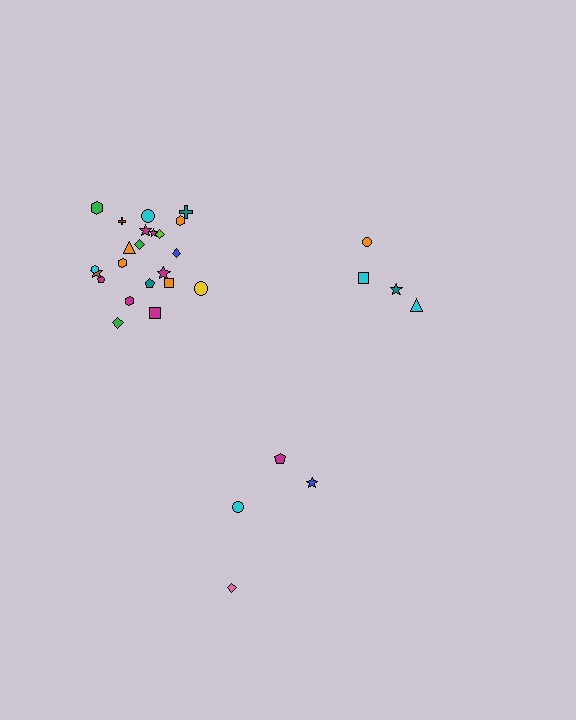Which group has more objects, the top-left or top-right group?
The top-left group.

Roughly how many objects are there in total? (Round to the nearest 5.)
Roughly 30 objects in total.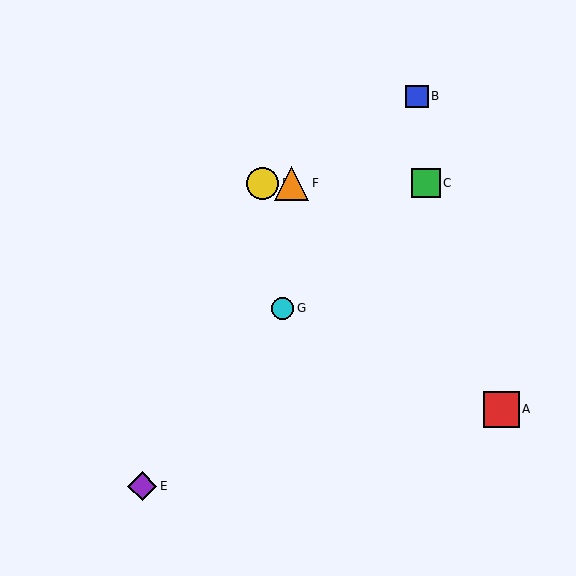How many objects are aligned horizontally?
3 objects (C, D, F) are aligned horizontally.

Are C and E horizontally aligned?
No, C is at y≈183 and E is at y≈486.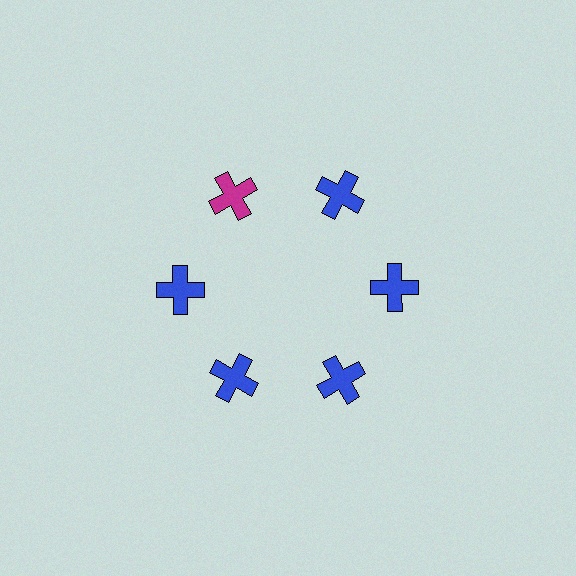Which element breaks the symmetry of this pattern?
The magenta cross at roughly the 11 o'clock position breaks the symmetry. All other shapes are blue crosses.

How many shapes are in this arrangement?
There are 6 shapes arranged in a ring pattern.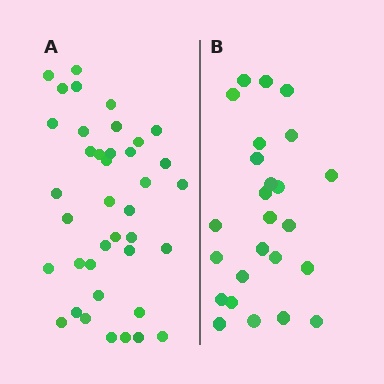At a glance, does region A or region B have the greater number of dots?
Region A (the left region) has more dots.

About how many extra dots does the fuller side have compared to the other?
Region A has approximately 15 more dots than region B.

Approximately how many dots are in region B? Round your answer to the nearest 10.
About 20 dots. (The exact count is 25, which rounds to 20.)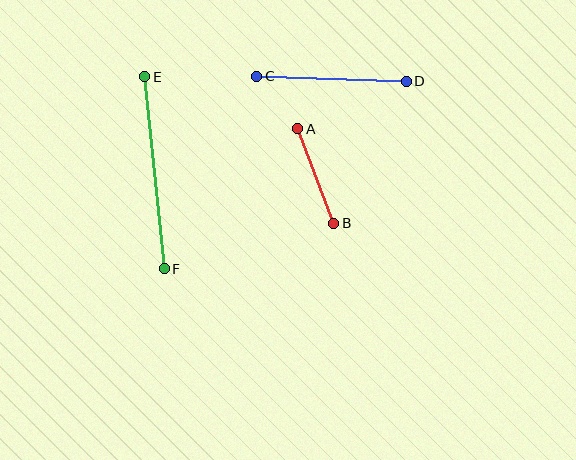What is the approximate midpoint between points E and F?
The midpoint is at approximately (154, 173) pixels.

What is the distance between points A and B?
The distance is approximately 101 pixels.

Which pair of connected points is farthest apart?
Points E and F are farthest apart.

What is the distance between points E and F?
The distance is approximately 193 pixels.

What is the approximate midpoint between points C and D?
The midpoint is at approximately (332, 79) pixels.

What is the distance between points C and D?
The distance is approximately 150 pixels.